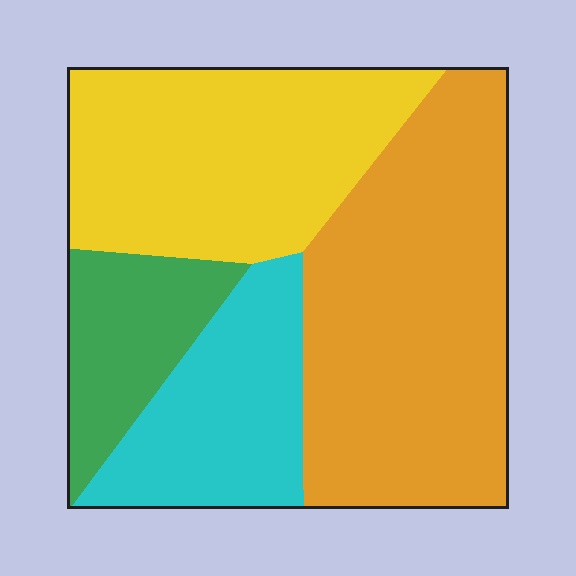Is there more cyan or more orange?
Orange.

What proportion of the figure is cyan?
Cyan takes up about one sixth (1/6) of the figure.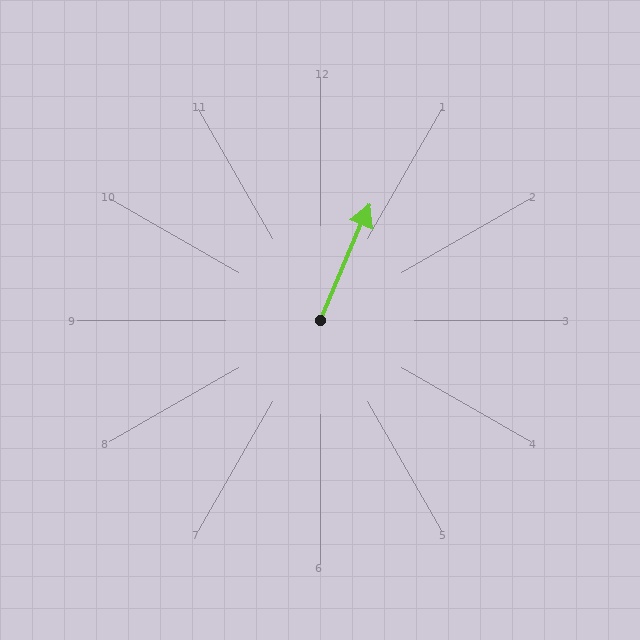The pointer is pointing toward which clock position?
Roughly 1 o'clock.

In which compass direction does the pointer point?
Northeast.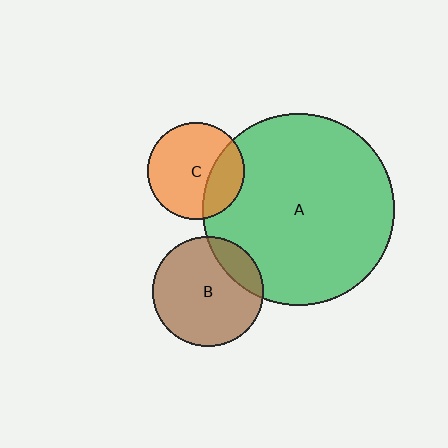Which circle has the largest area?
Circle A (green).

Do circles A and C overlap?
Yes.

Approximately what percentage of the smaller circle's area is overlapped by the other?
Approximately 30%.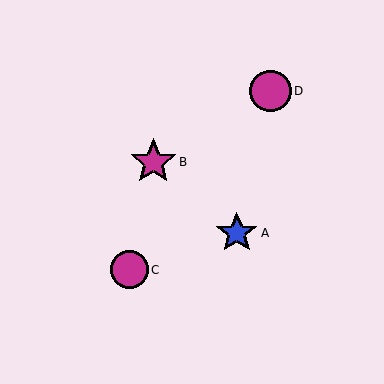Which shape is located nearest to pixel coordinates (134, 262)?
The magenta circle (labeled C) at (129, 270) is nearest to that location.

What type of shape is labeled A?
Shape A is a blue star.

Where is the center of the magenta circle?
The center of the magenta circle is at (270, 91).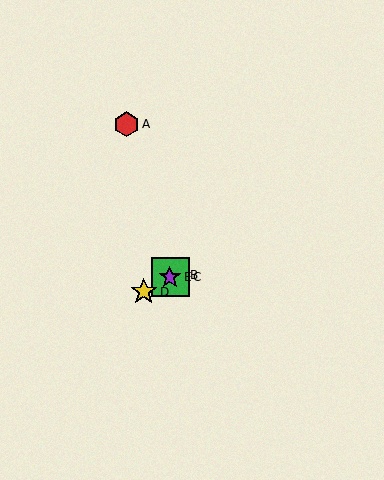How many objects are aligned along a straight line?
4 objects (B, C, D, E) are aligned along a straight line.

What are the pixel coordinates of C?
Object C is at (170, 277).